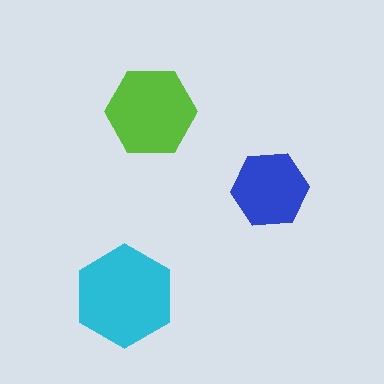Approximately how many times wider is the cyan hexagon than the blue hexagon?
About 1.5 times wider.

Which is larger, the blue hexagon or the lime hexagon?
The lime one.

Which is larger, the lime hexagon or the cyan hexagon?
The cyan one.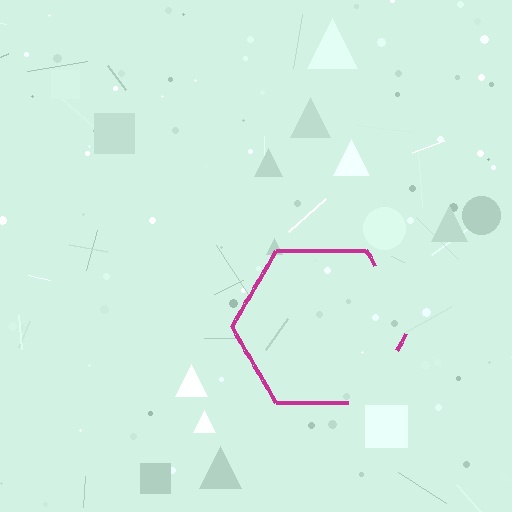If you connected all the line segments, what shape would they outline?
They would outline a hexagon.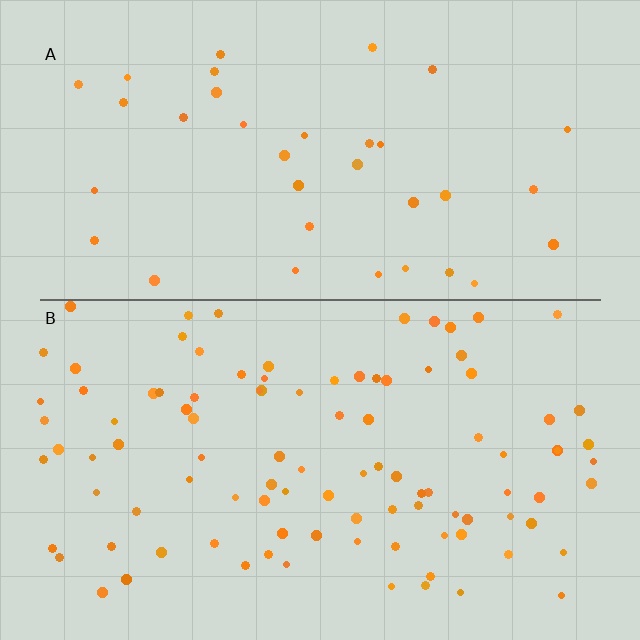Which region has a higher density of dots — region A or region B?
B (the bottom).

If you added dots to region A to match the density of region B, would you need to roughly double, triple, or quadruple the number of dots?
Approximately triple.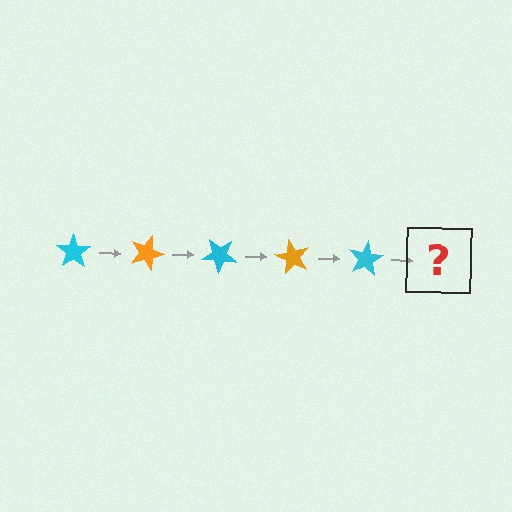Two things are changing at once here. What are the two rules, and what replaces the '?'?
The two rules are that it rotates 20 degrees each step and the color cycles through cyan and orange. The '?' should be an orange star, rotated 100 degrees from the start.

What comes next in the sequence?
The next element should be an orange star, rotated 100 degrees from the start.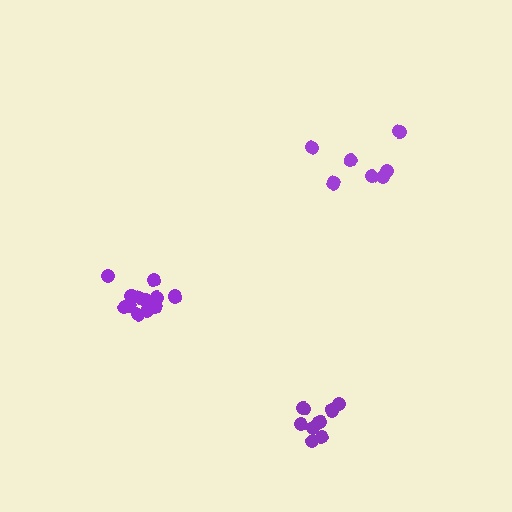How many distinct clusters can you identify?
There are 3 distinct clusters.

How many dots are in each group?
Group 1: 12 dots, Group 2: 7 dots, Group 3: 8 dots (27 total).